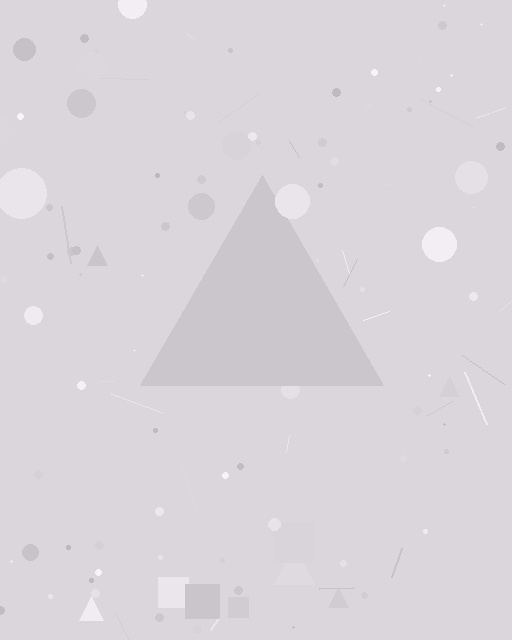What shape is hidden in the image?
A triangle is hidden in the image.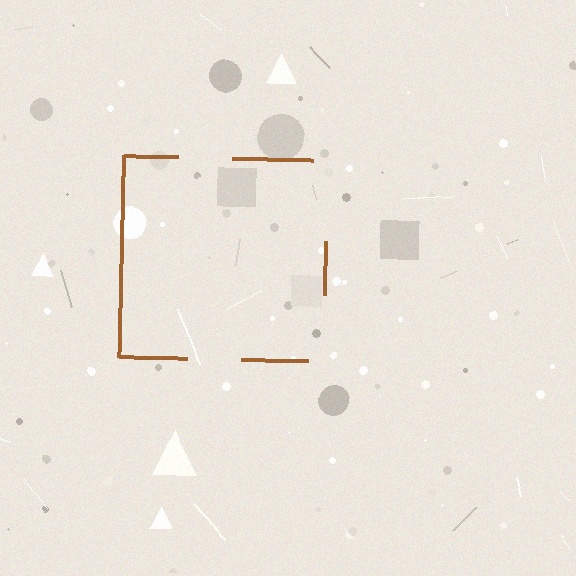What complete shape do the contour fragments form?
The contour fragments form a square.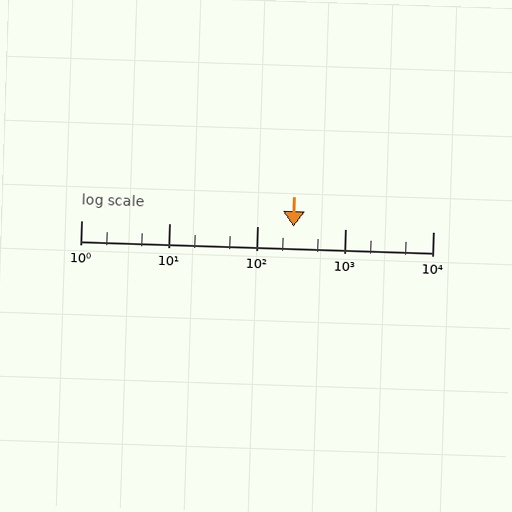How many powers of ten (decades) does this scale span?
The scale spans 4 decades, from 1 to 10000.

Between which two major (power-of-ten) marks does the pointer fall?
The pointer is between 100 and 1000.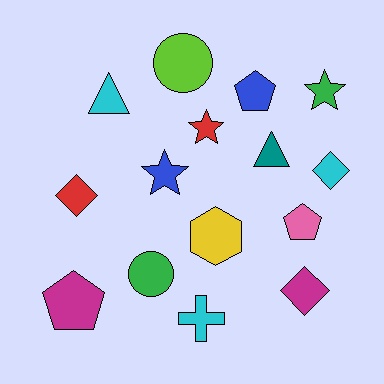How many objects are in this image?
There are 15 objects.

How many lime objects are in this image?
There is 1 lime object.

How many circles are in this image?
There are 2 circles.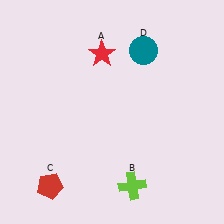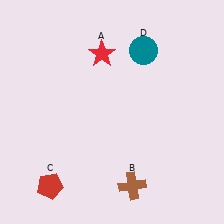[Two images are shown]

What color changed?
The cross (B) changed from lime in Image 1 to brown in Image 2.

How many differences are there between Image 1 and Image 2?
There is 1 difference between the two images.